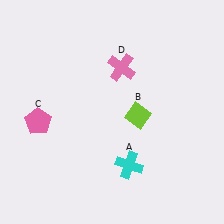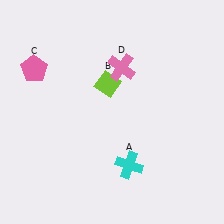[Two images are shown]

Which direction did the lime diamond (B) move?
The lime diamond (B) moved up.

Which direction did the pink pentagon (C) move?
The pink pentagon (C) moved up.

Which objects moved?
The objects that moved are: the lime diamond (B), the pink pentagon (C).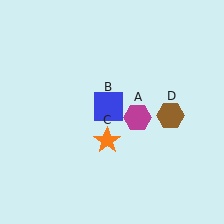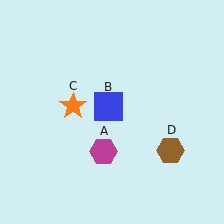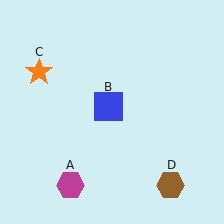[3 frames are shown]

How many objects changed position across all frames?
3 objects changed position: magenta hexagon (object A), orange star (object C), brown hexagon (object D).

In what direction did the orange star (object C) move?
The orange star (object C) moved up and to the left.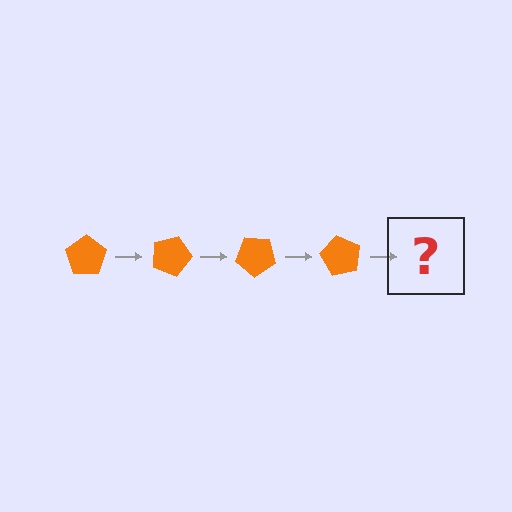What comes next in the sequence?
The next element should be an orange pentagon rotated 80 degrees.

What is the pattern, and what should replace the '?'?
The pattern is that the pentagon rotates 20 degrees each step. The '?' should be an orange pentagon rotated 80 degrees.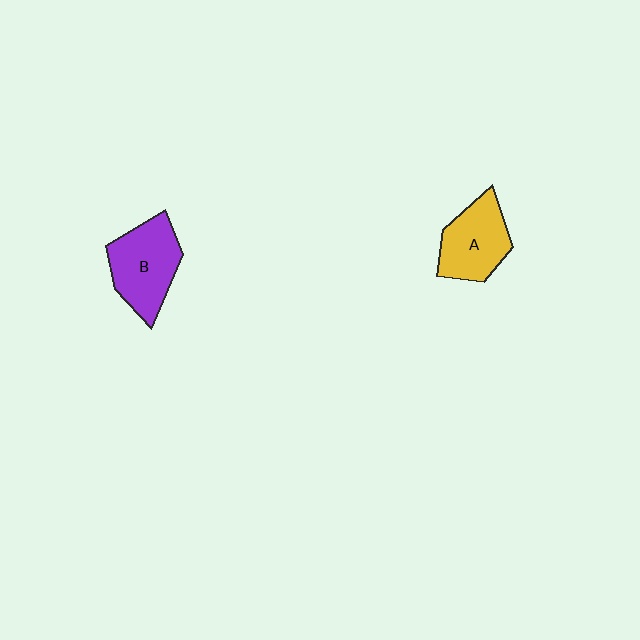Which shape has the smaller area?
Shape A (yellow).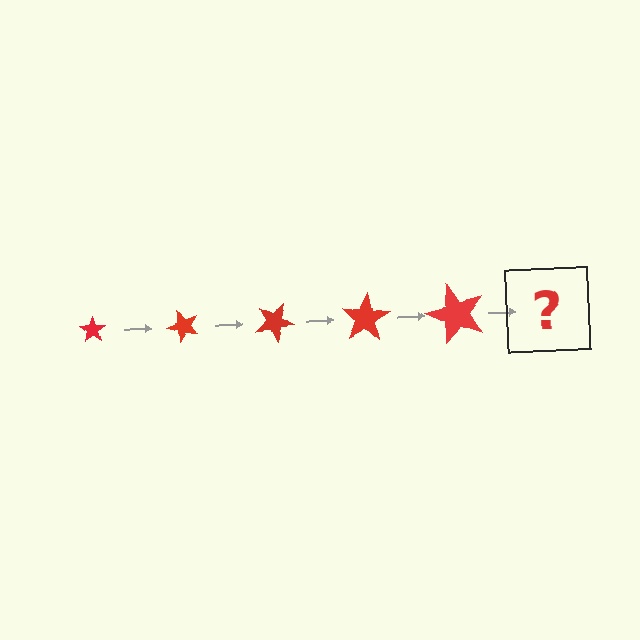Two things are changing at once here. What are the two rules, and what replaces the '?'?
The two rules are that the star grows larger each step and it rotates 50 degrees each step. The '?' should be a star, larger than the previous one and rotated 250 degrees from the start.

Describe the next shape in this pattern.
It should be a star, larger than the previous one and rotated 250 degrees from the start.